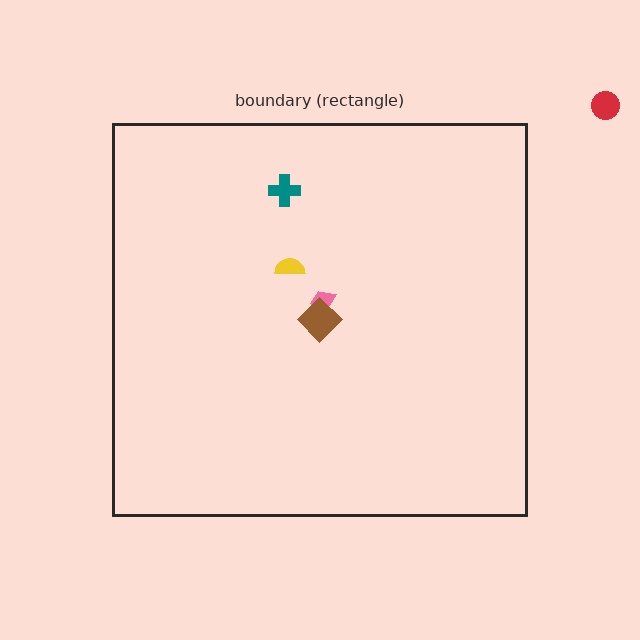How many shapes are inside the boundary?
4 inside, 1 outside.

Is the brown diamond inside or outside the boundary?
Inside.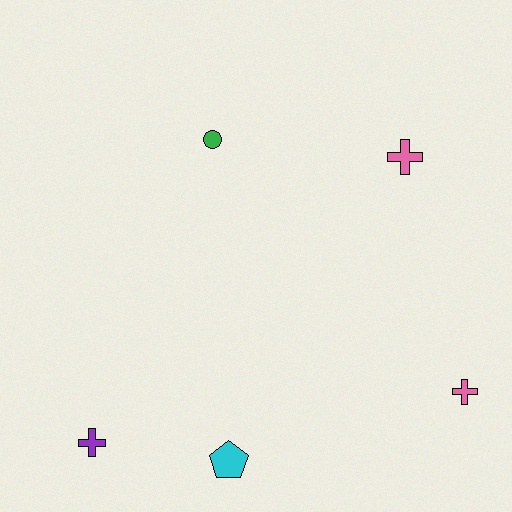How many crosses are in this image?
There are 3 crosses.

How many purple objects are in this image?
There is 1 purple object.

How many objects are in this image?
There are 5 objects.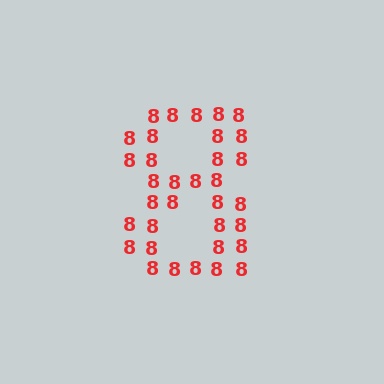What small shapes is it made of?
It is made of small digit 8's.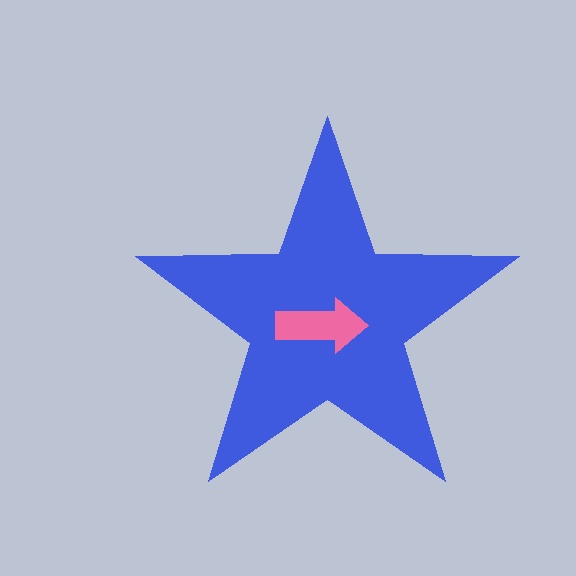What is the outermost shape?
The blue star.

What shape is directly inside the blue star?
The pink arrow.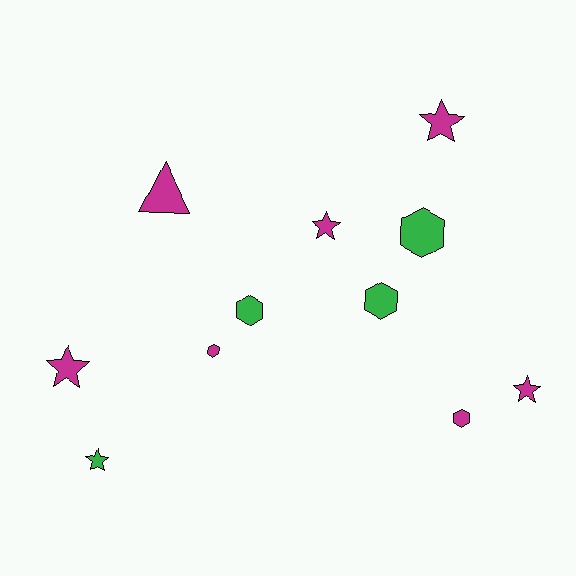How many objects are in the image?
There are 11 objects.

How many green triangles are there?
There are no green triangles.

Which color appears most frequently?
Magenta, with 7 objects.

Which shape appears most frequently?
Hexagon, with 5 objects.